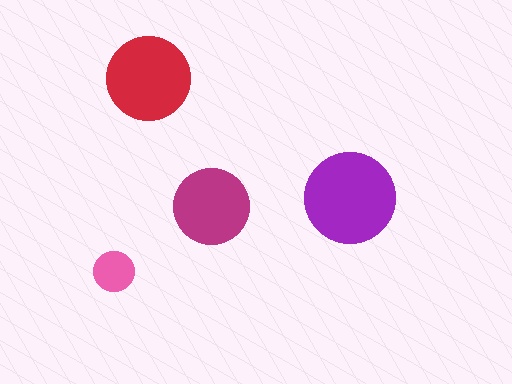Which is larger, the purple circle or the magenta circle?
The purple one.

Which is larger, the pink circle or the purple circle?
The purple one.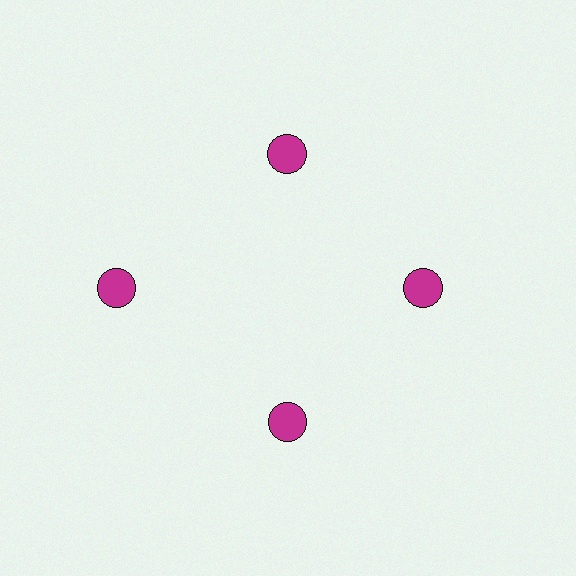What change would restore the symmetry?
The symmetry would be restored by moving it inward, back onto the ring so that all 4 circles sit at equal angles and equal distance from the center.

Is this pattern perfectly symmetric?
No. The 4 magenta circles are arranged in a ring, but one element near the 9 o'clock position is pushed outward from the center, breaking the 4-fold rotational symmetry.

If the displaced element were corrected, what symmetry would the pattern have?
It would have 4-fold rotational symmetry — the pattern would map onto itself every 90 degrees.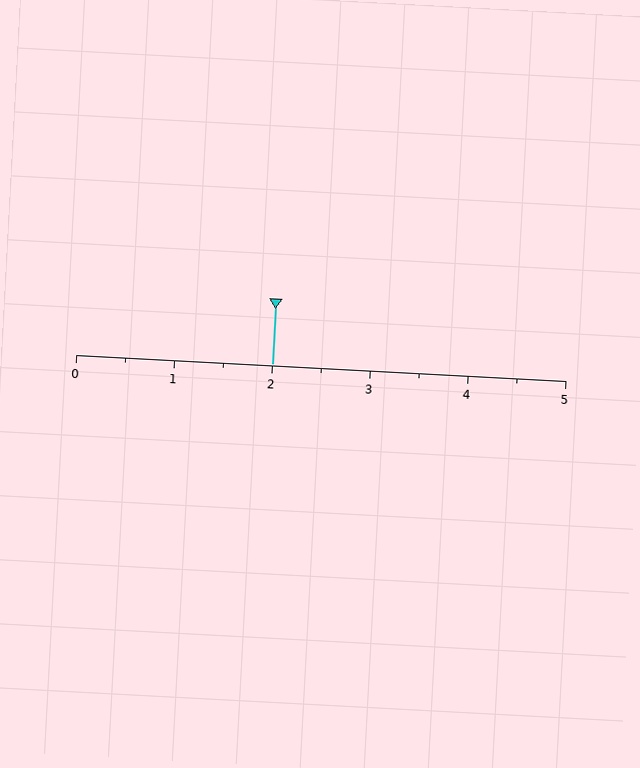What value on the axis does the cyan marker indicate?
The marker indicates approximately 2.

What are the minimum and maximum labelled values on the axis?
The axis runs from 0 to 5.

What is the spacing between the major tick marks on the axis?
The major ticks are spaced 1 apart.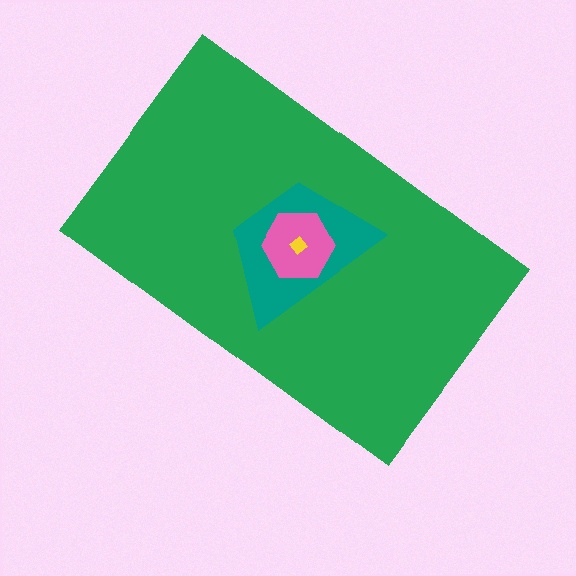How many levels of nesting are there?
4.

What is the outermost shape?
The green rectangle.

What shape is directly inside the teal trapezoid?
The pink hexagon.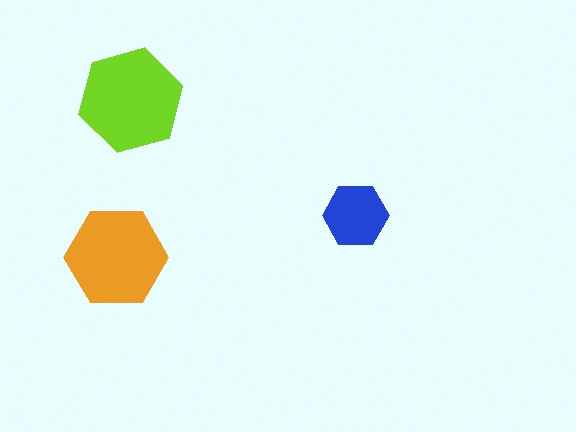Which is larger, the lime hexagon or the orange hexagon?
The lime one.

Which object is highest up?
The lime hexagon is topmost.